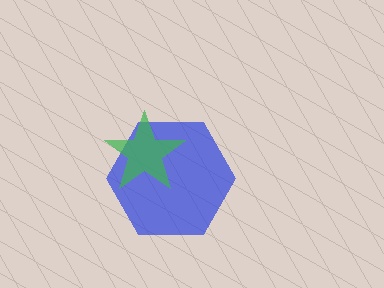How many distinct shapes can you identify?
There are 2 distinct shapes: a blue hexagon, a green star.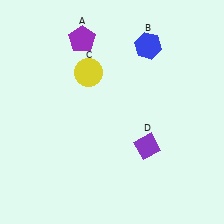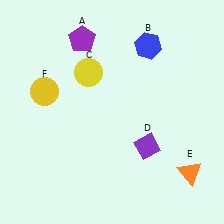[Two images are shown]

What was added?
An orange triangle (E), a yellow circle (F) were added in Image 2.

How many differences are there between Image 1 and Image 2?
There are 2 differences between the two images.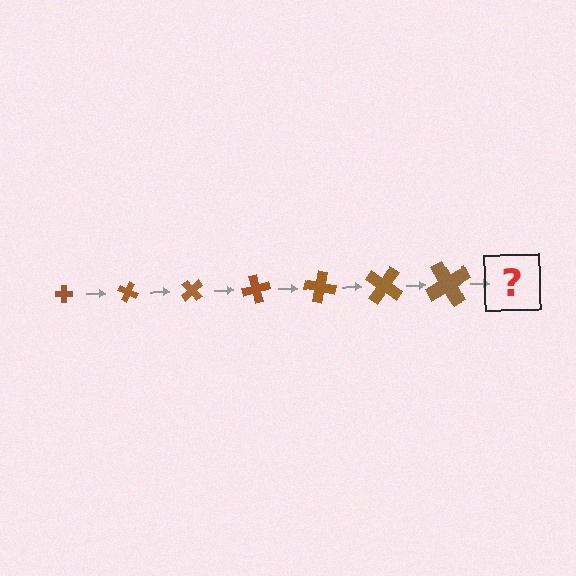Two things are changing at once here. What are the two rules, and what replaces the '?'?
The two rules are that the cross grows larger each step and it rotates 25 degrees each step. The '?' should be a cross, larger than the previous one and rotated 175 degrees from the start.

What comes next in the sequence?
The next element should be a cross, larger than the previous one and rotated 175 degrees from the start.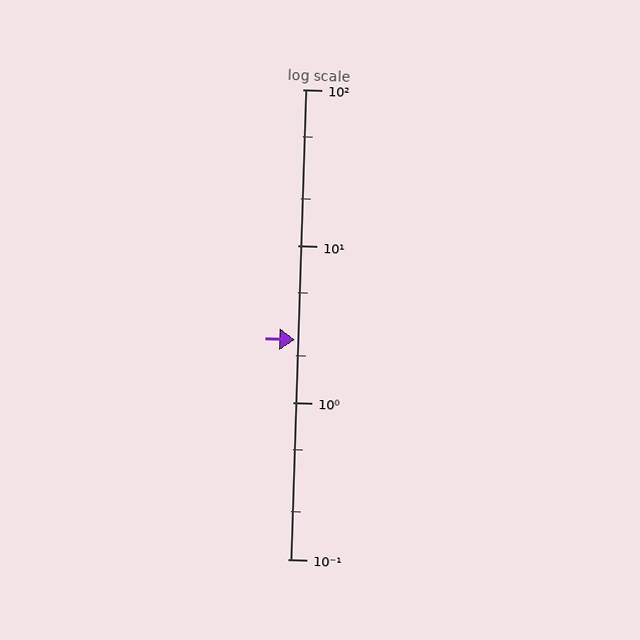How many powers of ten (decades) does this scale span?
The scale spans 3 decades, from 0.1 to 100.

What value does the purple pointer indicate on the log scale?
The pointer indicates approximately 2.5.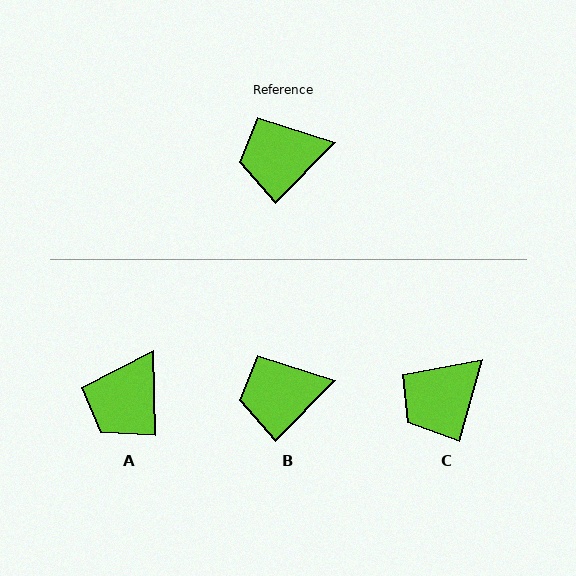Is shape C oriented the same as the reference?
No, it is off by about 29 degrees.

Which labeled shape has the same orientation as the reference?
B.